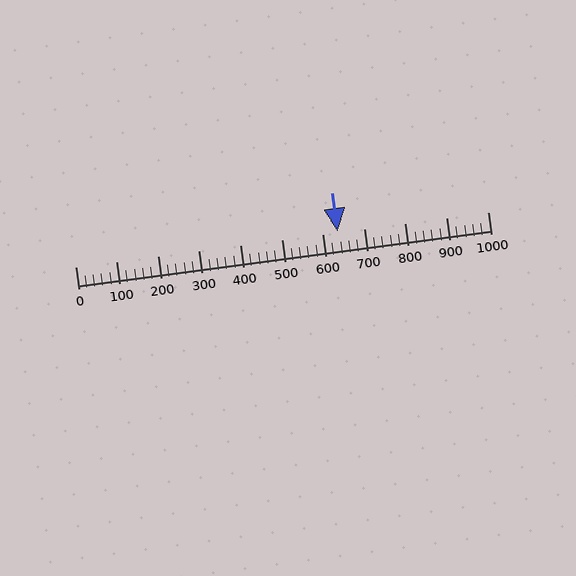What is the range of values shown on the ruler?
The ruler shows values from 0 to 1000.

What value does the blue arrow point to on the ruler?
The blue arrow points to approximately 636.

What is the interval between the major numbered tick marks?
The major tick marks are spaced 100 units apart.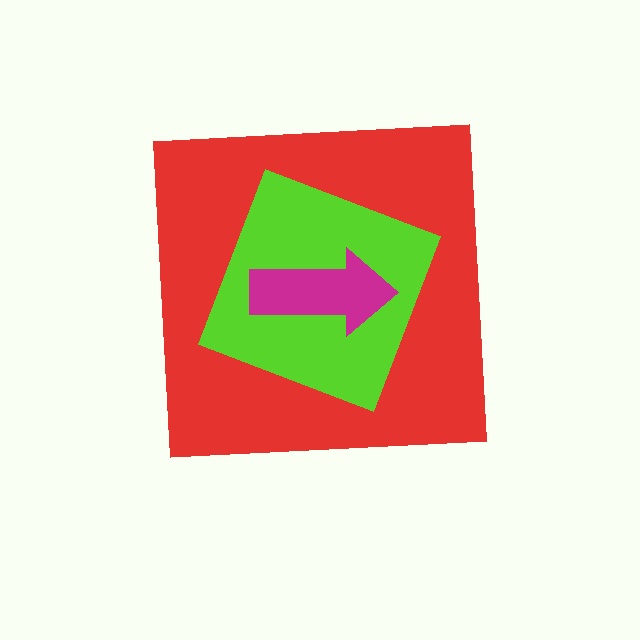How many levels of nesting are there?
3.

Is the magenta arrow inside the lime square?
Yes.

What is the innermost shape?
The magenta arrow.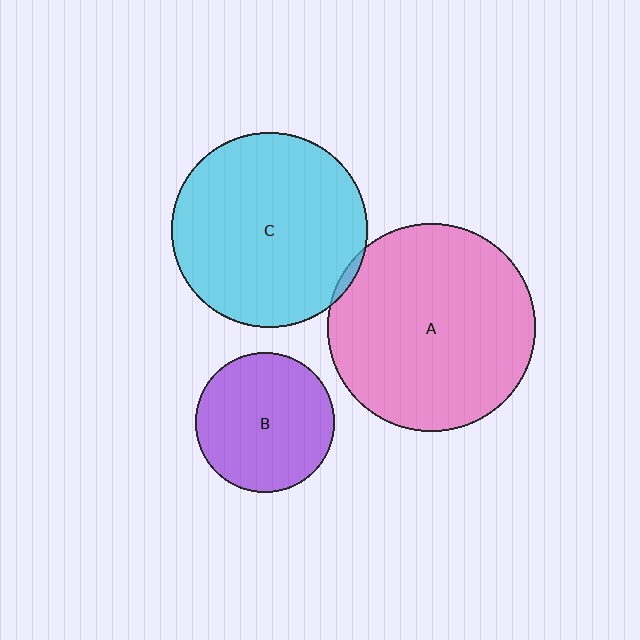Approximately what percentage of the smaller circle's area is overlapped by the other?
Approximately 5%.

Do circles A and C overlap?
Yes.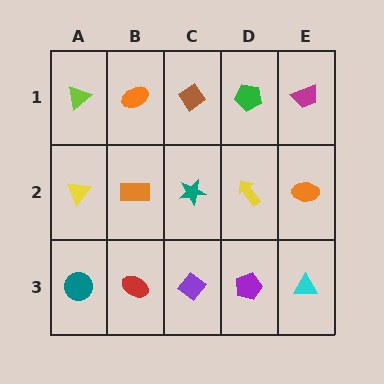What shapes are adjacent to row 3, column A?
A yellow triangle (row 2, column A), a red ellipse (row 3, column B).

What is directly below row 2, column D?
A purple pentagon.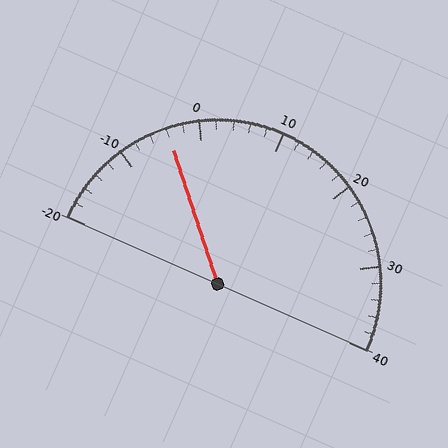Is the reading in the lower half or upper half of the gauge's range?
The reading is in the lower half of the range (-20 to 40).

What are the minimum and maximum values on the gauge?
The gauge ranges from -20 to 40.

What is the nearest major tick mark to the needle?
The nearest major tick mark is 0.